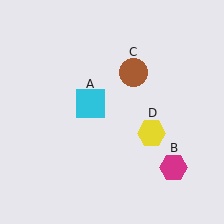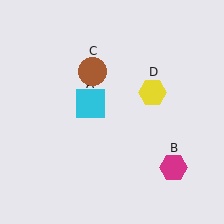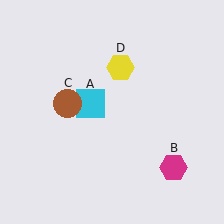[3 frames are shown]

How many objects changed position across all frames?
2 objects changed position: brown circle (object C), yellow hexagon (object D).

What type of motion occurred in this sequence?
The brown circle (object C), yellow hexagon (object D) rotated counterclockwise around the center of the scene.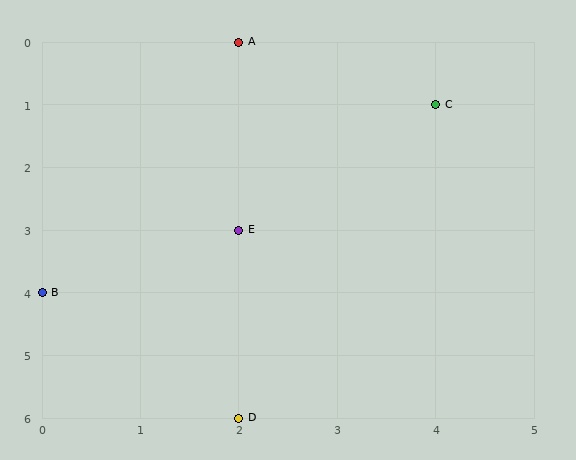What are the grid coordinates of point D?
Point D is at grid coordinates (2, 6).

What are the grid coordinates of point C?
Point C is at grid coordinates (4, 1).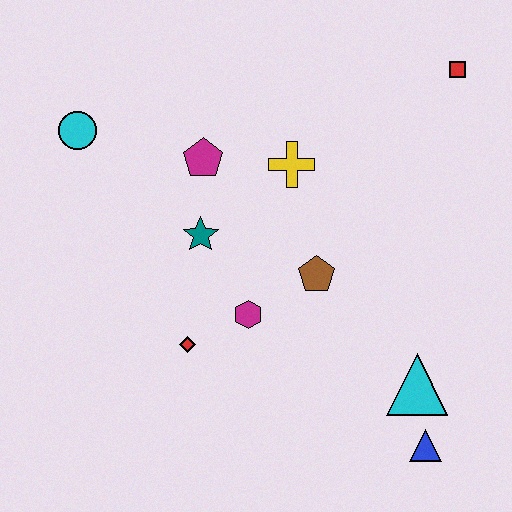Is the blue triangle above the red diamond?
No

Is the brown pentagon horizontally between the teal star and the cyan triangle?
Yes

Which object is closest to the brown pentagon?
The magenta hexagon is closest to the brown pentagon.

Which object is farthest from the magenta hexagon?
The red square is farthest from the magenta hexagon.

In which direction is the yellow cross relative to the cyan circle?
The yellow cross is to the right of the cyan circle.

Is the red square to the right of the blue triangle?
Yes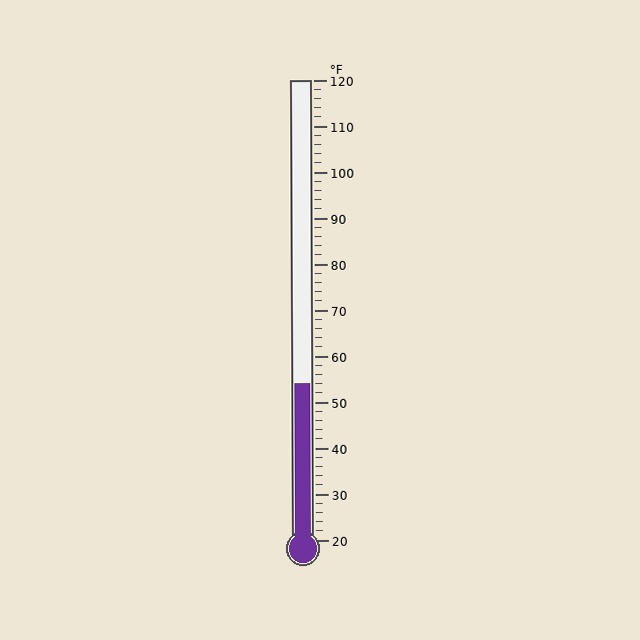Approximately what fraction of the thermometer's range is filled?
The thermometer is filled to approximately 35% of its range.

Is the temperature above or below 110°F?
The temperature is below 110°F.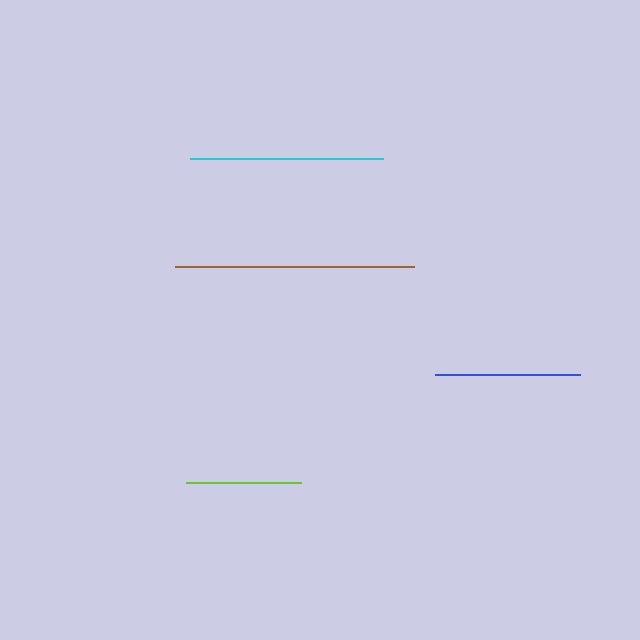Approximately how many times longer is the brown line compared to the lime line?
The brown line is approximately 2.1 times the length of the lime line.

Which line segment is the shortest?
The lime line is the shortest at approximately 115 pixels.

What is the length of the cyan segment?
The cyan segment is approximately 192 pixels long.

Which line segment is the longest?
The brown line is the longest at approximately 239 pixels.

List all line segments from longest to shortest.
From longest to shortest: brown, cyan, blue, lime.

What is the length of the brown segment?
The brown segment is approximately 239 pixels long.